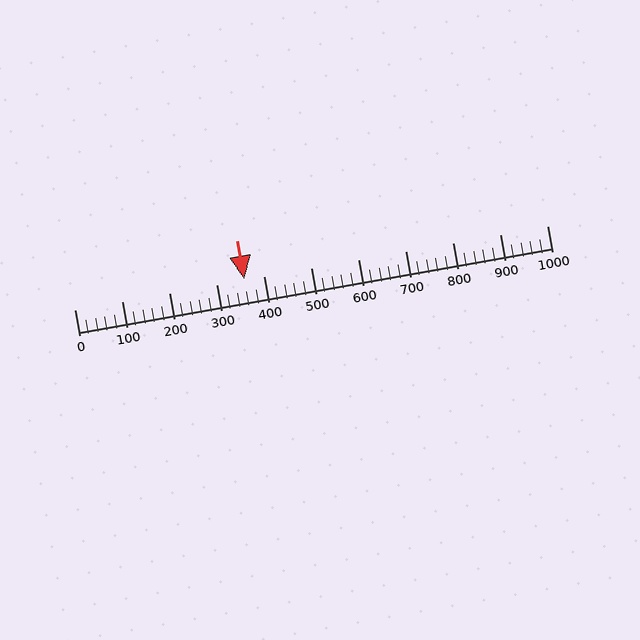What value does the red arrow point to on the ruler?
The red arrow points to approximately 360.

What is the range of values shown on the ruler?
The ruler shows values from 0 to 1000.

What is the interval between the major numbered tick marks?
The major tick marks are spaced 100 units apart.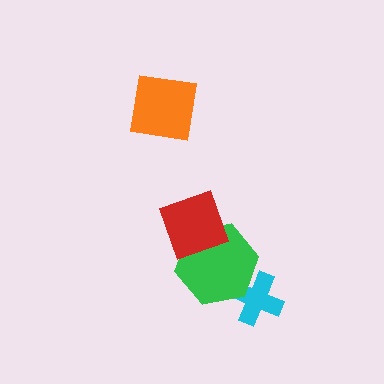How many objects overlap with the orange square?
0 objects overlap with the orange square.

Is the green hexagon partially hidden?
Yes, it is partially covered by another shape.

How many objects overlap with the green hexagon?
2 objects overlap with the green hexagon.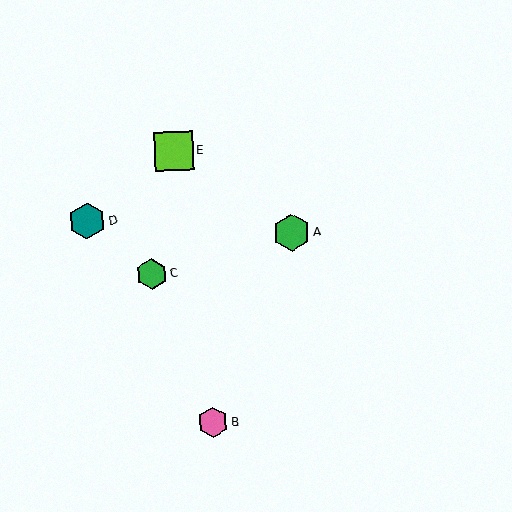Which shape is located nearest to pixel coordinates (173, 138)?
The lime square (labeled E) at (174, 151) is nearest to that location.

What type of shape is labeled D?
Shape D is a teal hexagon.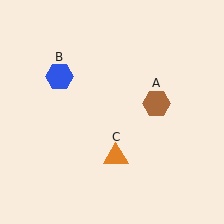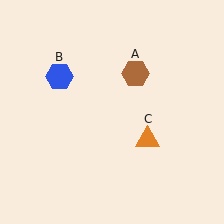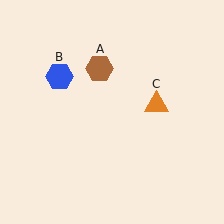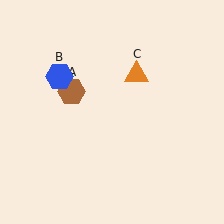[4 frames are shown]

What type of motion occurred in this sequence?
The brown hexagon (object A), orange triangle (object C) rotated counterclockwise around the center of the scene.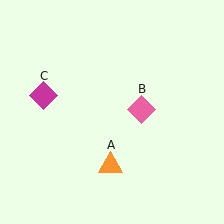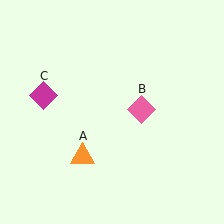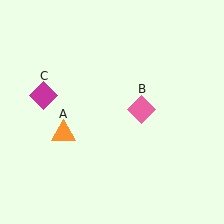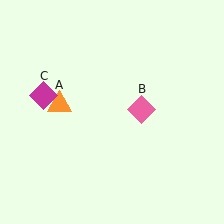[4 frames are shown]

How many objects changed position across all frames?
1 object changed position: orange triangle (object A).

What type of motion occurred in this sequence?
The orange triangle (object A) rotated clockwise around the center of the scene.